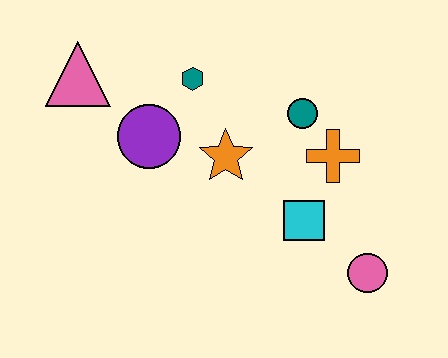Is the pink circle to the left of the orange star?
No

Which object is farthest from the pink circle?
The pink triangle is farthest from the pink circle.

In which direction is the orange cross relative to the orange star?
The orange cross is to the right of the orange star.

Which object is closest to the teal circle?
The orange cross is closest to the teal circle.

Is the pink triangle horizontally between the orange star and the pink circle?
No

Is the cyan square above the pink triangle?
No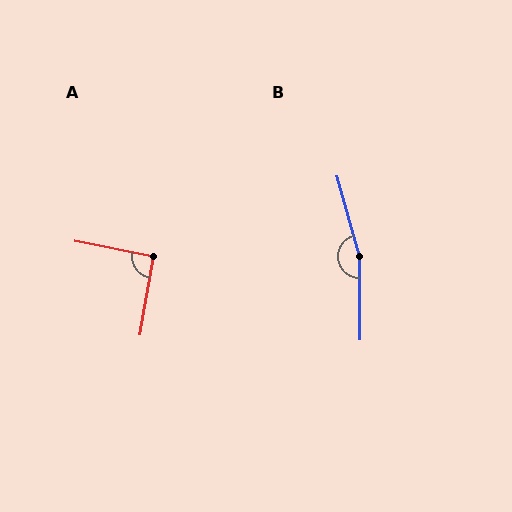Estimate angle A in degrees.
Approximately 92 degrees.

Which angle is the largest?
B, at approximately 164 degrees.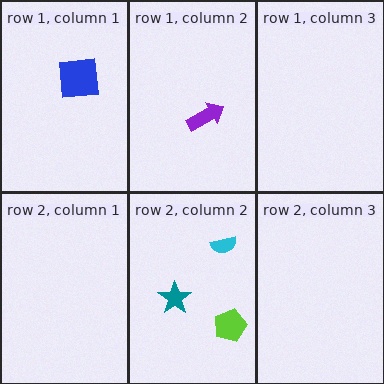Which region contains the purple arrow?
The row 1, column 2 region.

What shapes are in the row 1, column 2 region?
The purple arrow.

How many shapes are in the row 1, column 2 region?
1.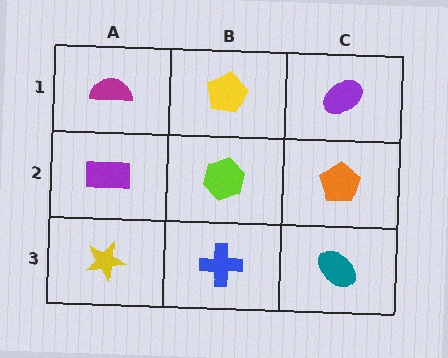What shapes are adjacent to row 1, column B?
A lime hexagon (row 2, column B), a magenta semicircle (row 1, column A), a purple ellipse (row 1, column C).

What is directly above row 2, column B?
A yellow pentagon.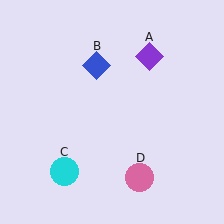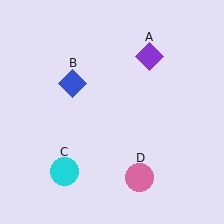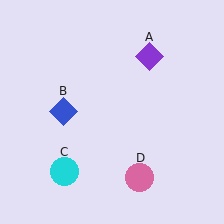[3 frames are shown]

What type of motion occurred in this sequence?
The blue diamond (object B) rotated counterclockwise around the center of the scene.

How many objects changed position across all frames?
1 object changed position: blue diamond (object B).